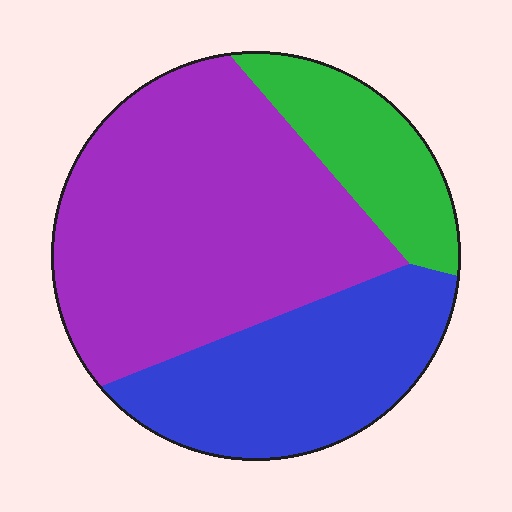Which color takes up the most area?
Purple, at roughly 55%.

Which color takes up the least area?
Green, at roughly 15%.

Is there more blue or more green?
Blue.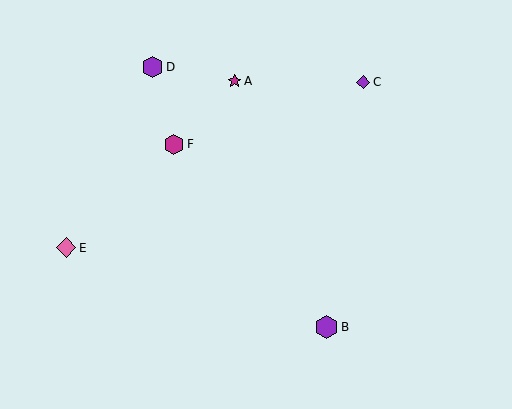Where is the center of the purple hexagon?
The center of the purple hexagon is at (152, 67).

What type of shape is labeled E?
Shape E is a pink diamond.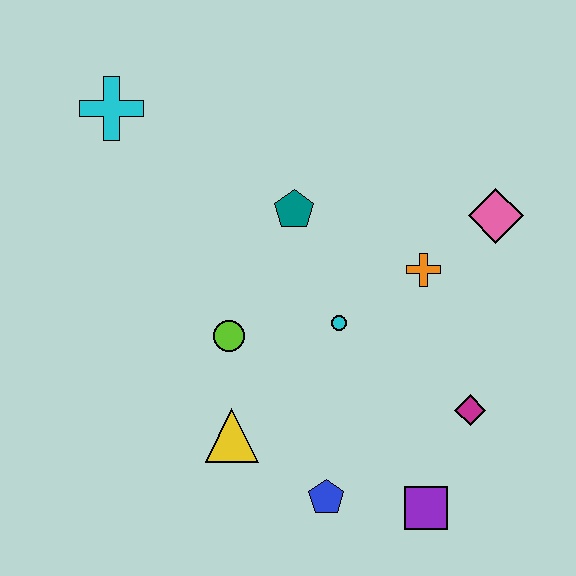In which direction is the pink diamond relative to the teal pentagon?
The pink diamond is to the right of the teal pentagon.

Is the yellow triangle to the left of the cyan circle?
Yes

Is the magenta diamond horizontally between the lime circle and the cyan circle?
No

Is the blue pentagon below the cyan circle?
Yes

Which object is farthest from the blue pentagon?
The cyan cross is farthest from the blue pentagon.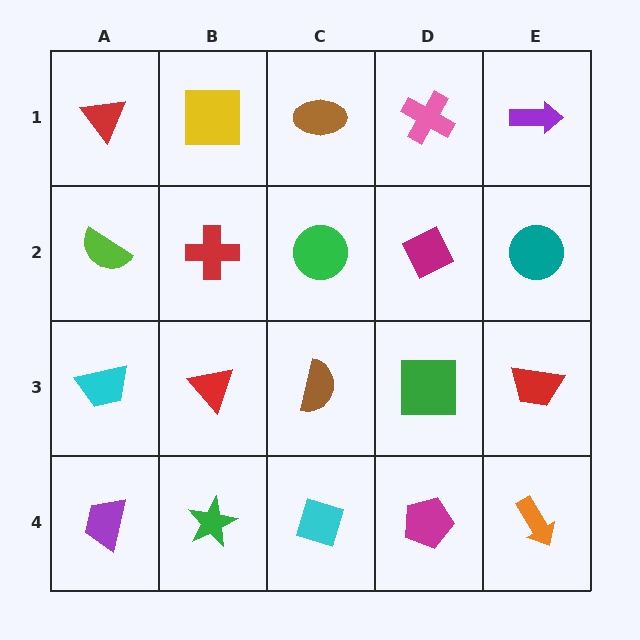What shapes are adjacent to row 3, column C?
A green circle (row 2, column C), a cyan diamond (row 4, column C), a red triangle (row 3, column B), a green square (row 3, column D).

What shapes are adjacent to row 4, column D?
A green square (row 3, column D), a cyan diamond (row 4, column C), an orange arrow (row 4, column E).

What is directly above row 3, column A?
A lime semicircle.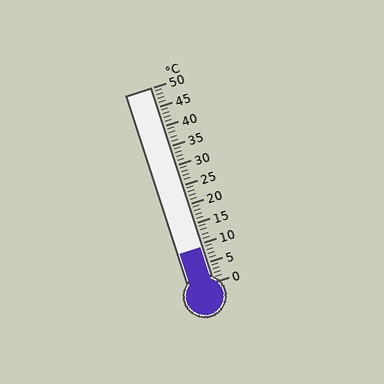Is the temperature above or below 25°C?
The temperature is below 25°C.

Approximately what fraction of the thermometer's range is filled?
The thermometer is filled to approximately 20% of its range.